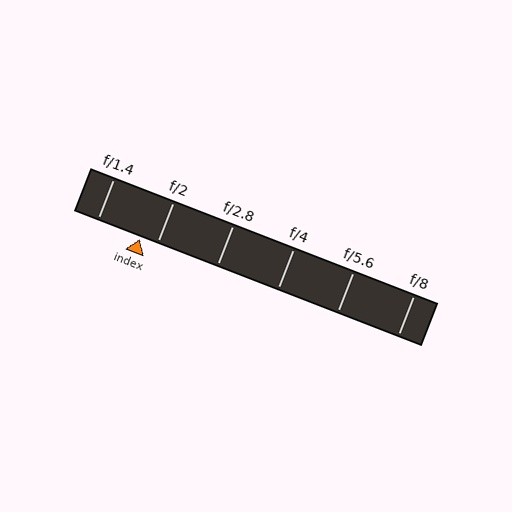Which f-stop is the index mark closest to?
The index mark is closest to f/2.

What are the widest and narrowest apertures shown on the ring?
The widest aperture shown is f/1.4 and the narrowest is f/8.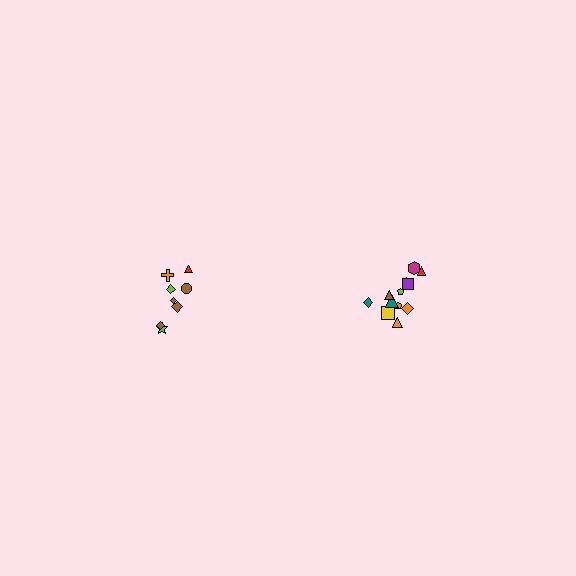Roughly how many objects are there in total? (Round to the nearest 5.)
Roughly 20 objects in total.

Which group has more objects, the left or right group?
The right group.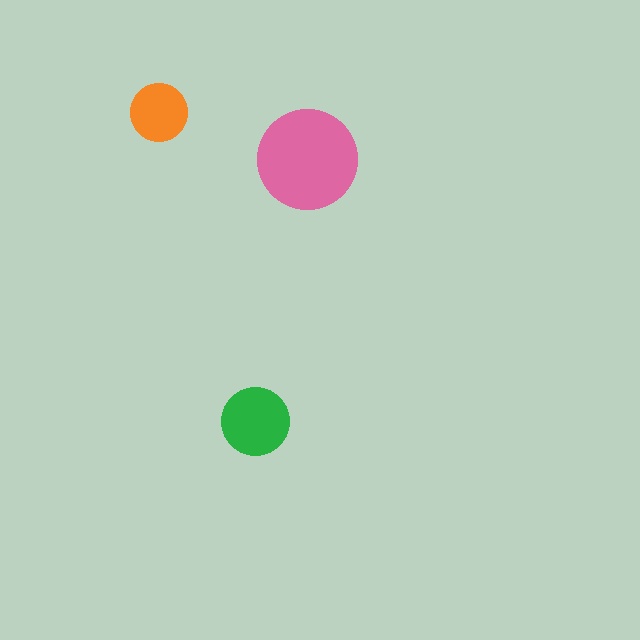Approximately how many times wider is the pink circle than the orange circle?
About 1.5 times wider.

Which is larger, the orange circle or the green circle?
The green one.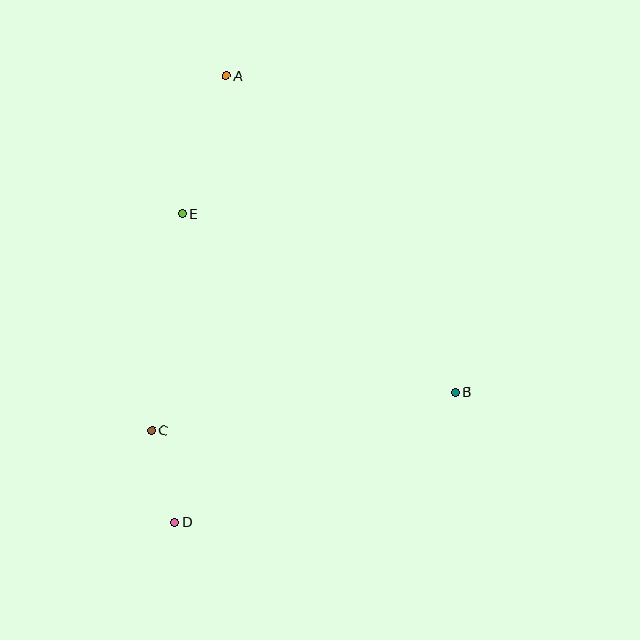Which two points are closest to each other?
Points C and D are closest to each other.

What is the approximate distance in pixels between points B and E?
The distance between B and E is approximately 326 pixels.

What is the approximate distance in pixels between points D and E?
The distance between D and E is approximately 308 pixels.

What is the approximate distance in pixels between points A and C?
The distance between A and C is approximately 363 pixels.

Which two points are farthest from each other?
Points A and D are farthest from each other.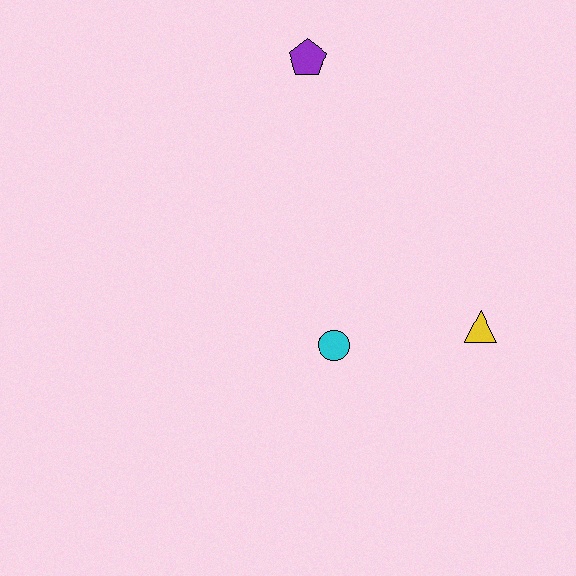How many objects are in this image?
There are 3 objects.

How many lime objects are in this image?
There are no lime objects.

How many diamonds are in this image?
There are no diamonds.